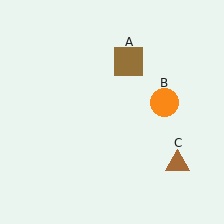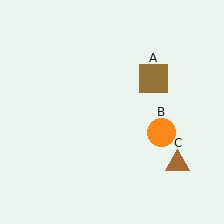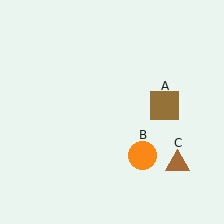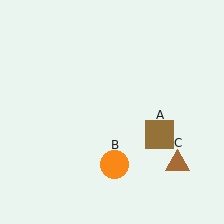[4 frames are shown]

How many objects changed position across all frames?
2 objects changed position: brown square (object A), orange circle (object B).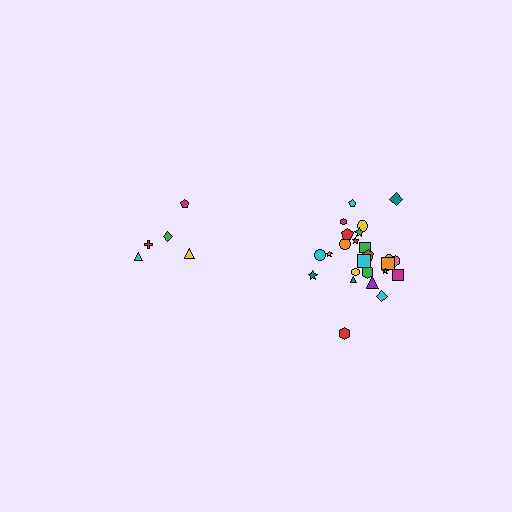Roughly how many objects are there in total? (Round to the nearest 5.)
Roughly 30 objects in total.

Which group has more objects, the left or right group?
The right group.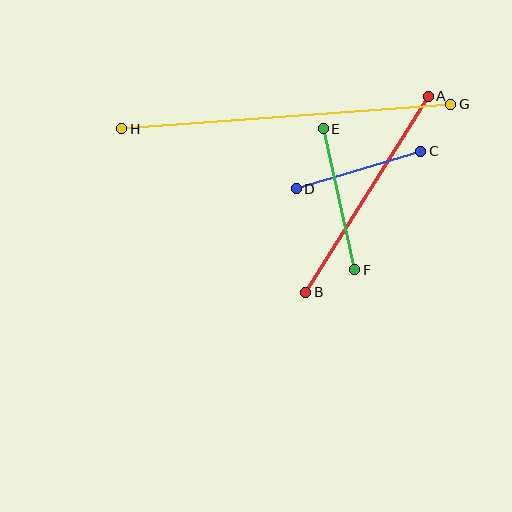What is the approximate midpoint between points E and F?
The midpoint is at approximately (339, 199) pixels.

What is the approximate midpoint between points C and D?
The midpoint is at approximately (359, 170) pixels.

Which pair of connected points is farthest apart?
Points G and H are farthest apart.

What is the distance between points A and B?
The distance is approximately 231 pixels.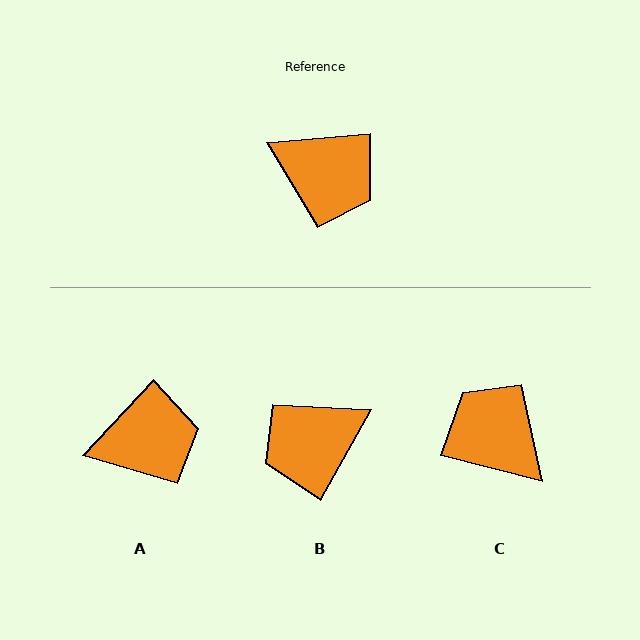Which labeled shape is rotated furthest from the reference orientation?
C, about 161 degrees away.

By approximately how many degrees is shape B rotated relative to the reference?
Approximately 124 degrees clockwise.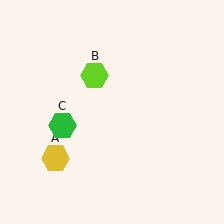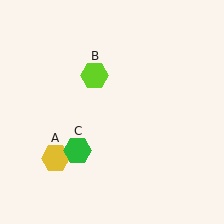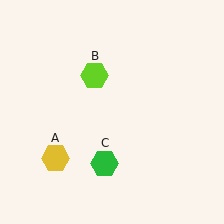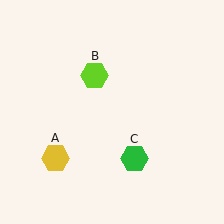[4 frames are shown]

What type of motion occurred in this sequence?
The green hexagon (object C) rotated counterclockwise around the center of the scene.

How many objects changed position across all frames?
1 object changed position: green hexagon (object C).